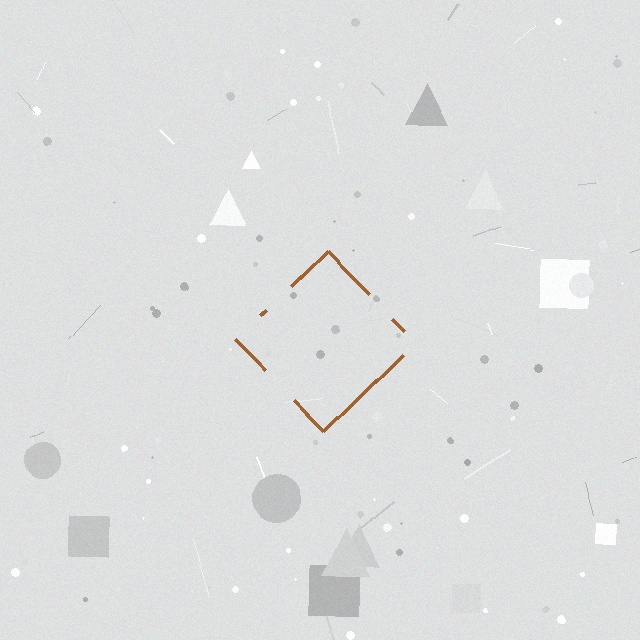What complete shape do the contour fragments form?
The contour fragments form a diamond.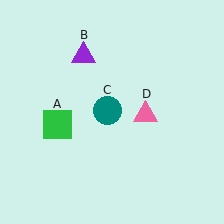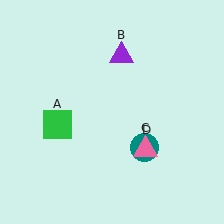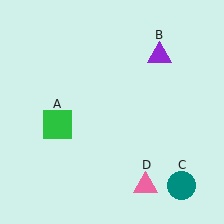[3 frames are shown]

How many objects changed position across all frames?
3 objects changed position: purple triangle (object B), teal circle (object C), pink triangle (object D).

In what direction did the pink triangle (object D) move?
The pink triangle (object D) moved down.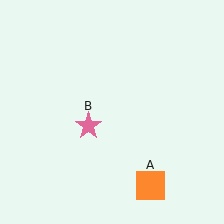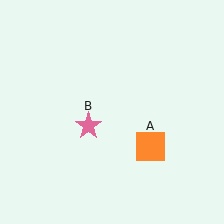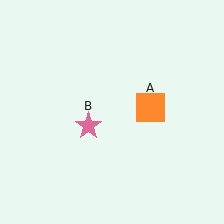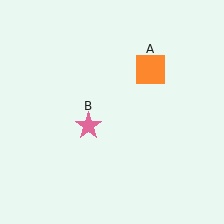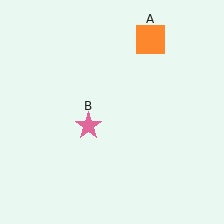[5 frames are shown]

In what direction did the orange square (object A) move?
The orange square (object A) moved up.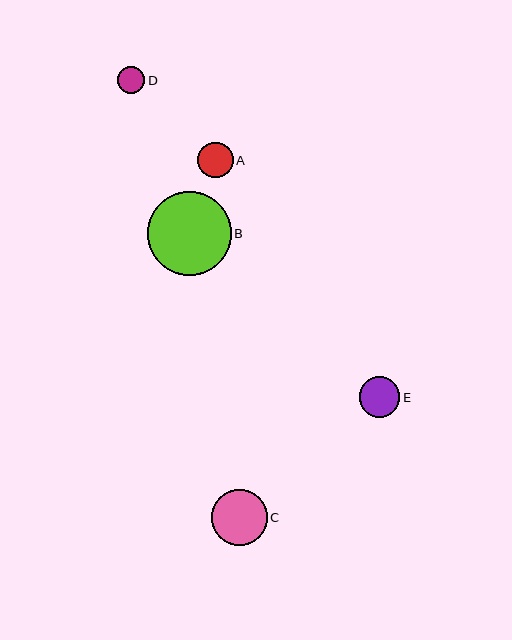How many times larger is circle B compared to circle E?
Circle B is approximately 2.1 times the size of circle E.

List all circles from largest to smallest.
From largest to smallest: B, C, E, A, D.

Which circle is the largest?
Circle B is the largest with a size of approximately 84 pixels.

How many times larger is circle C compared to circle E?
Circle C is approximately 1.4 times the size of circle E.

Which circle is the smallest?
Circle D is the smallest with a size of approximately 27 pixels.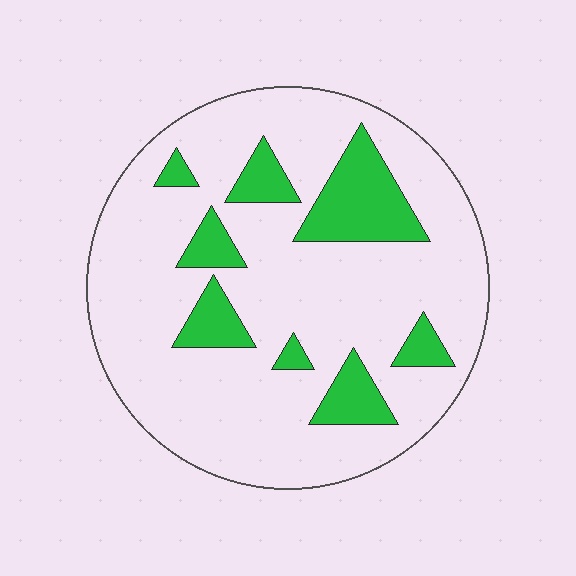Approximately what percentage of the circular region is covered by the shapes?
Approximately 20%.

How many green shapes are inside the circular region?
8.